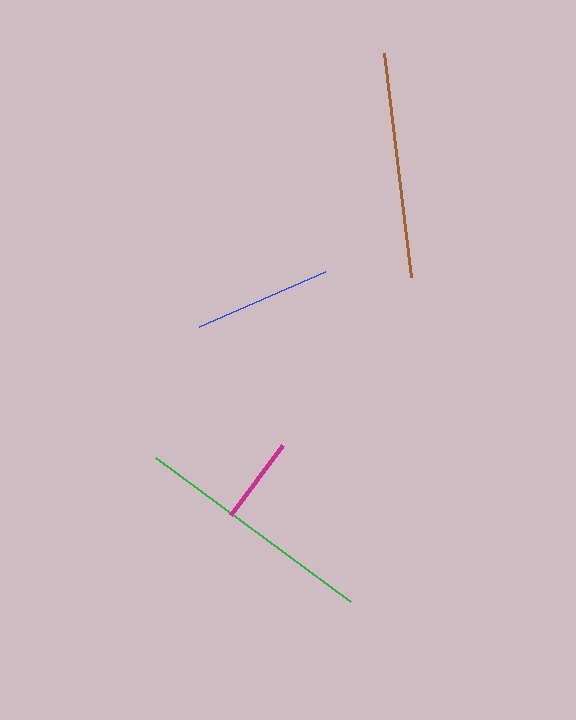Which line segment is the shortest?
The magenta line is the shortest at approximately 87 pixels.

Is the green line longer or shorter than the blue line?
The green line is longer than the blue line.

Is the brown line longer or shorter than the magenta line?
The brown line is longer than the magenta line.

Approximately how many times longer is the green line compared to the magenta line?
The green line is approximately 2.8 times the length of the magenta line.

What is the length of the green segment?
The green segment is approximately 243 pixels long.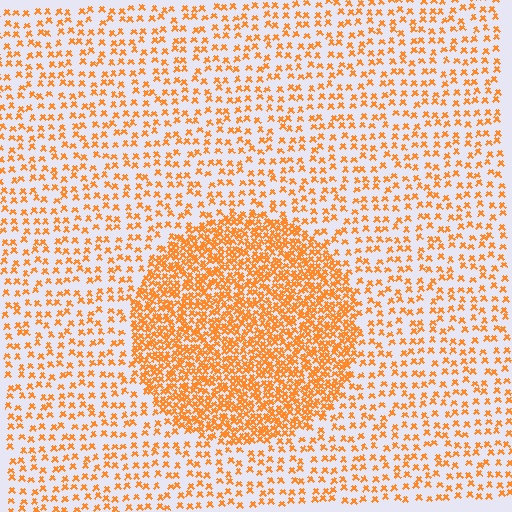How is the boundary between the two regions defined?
The boundary is defined by a change in element density (approximately 2.6x ratio). All elements are the same color, size, and shape.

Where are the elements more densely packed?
The elements are more densely packed inside the circle boundary.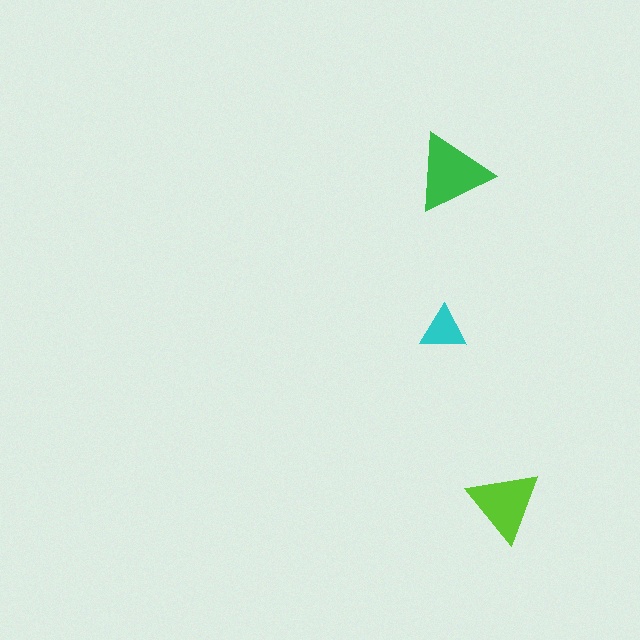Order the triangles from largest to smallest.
the green one, the lime one, the cyan one.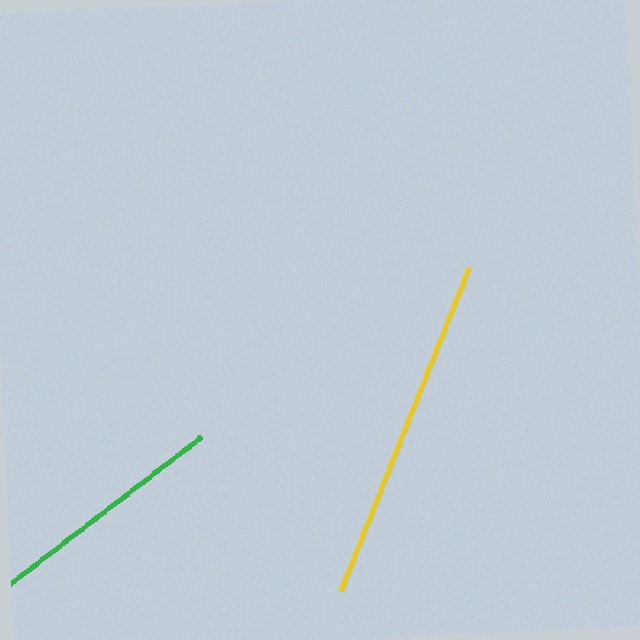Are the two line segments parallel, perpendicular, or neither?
Neither parallel nor perpendicular — they differ by about 31°.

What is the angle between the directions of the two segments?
Approximately 31 degrees.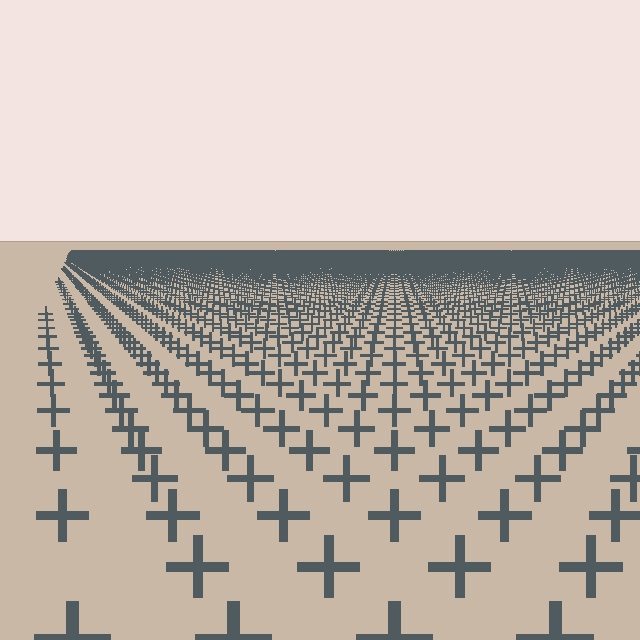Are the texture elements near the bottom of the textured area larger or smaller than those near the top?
Larger. Near the bottom, elements are closer to the viewer and appear at a bigger on-screen size.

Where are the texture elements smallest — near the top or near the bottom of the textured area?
Near the top.